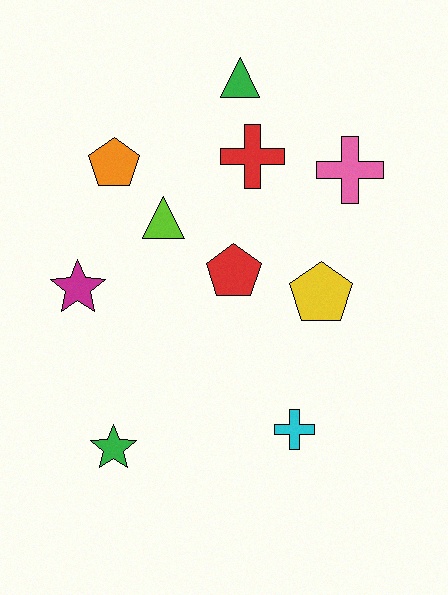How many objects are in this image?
There are 10 objects.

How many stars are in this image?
There are 2 stars.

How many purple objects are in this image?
There are no purple objects.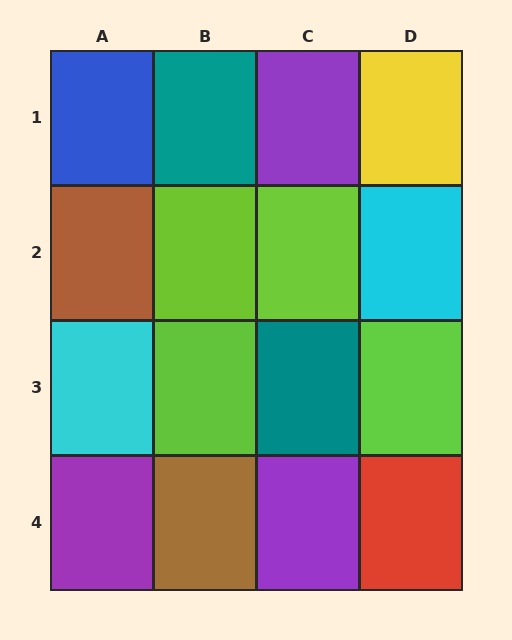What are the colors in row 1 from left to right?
Blue, teal, purple, yellow.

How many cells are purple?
3 cells are purple.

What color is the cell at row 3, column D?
Lime.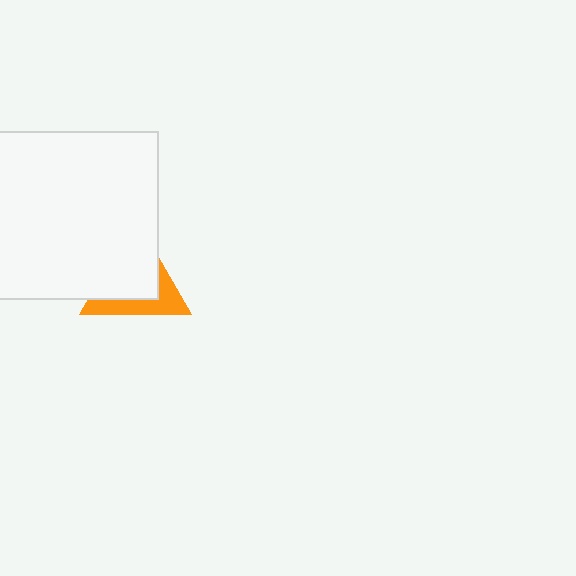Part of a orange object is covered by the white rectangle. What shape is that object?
It is a triangle.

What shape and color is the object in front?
The object in front is a white rectangle.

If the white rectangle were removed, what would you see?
You would see the complete orange triangle.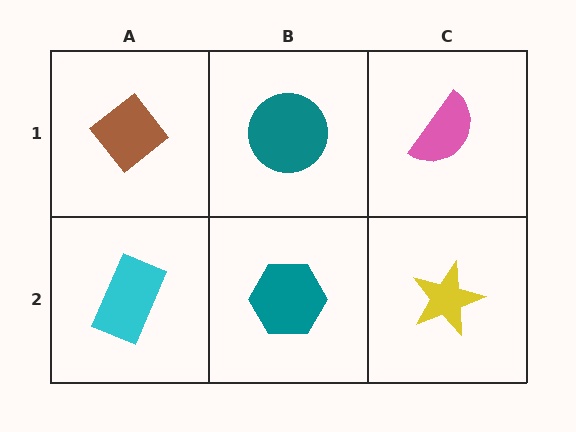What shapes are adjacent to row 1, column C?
A yellow star (row 2, column C), a teal circle (row 1, column B).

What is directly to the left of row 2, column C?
A teal hexagon.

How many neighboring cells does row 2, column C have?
2.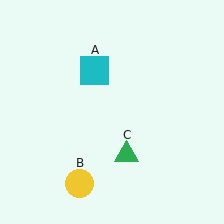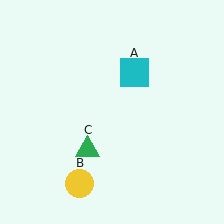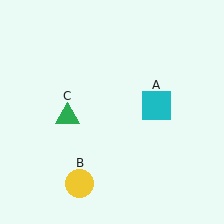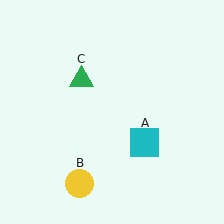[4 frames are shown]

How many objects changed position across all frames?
2 objects changed position: cyan square (object A), green triangle (object C).